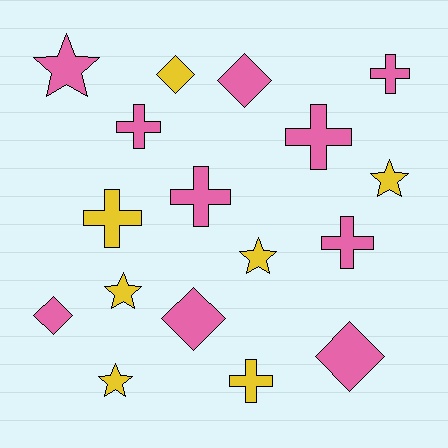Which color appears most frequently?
Pink, with 10 objects.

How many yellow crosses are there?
There are 2 yellow crosses.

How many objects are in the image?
There are 17 objects.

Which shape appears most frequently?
Cross, with 7 objects.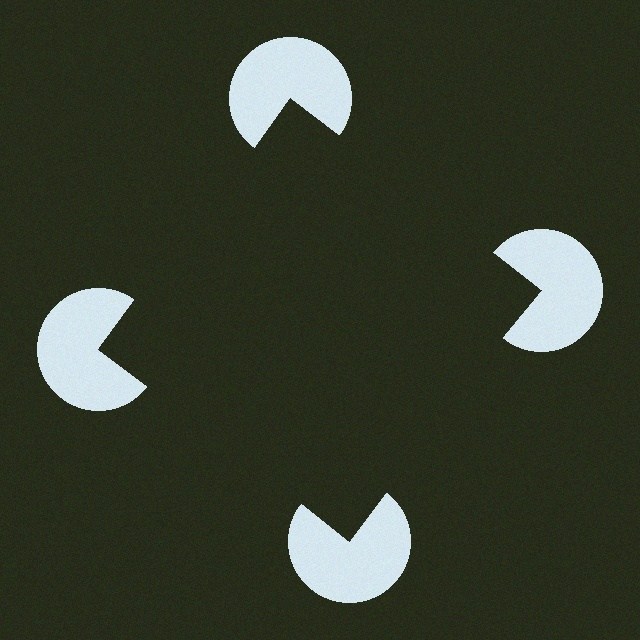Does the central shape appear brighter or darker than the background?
It typically appears slightly darker than the background, even though no actual brightness change is drawn.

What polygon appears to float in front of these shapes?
An illusory square — its edges are inferred from the aligned wedge cuts in the pac-man discs, not physically drawn.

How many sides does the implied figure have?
4 sides.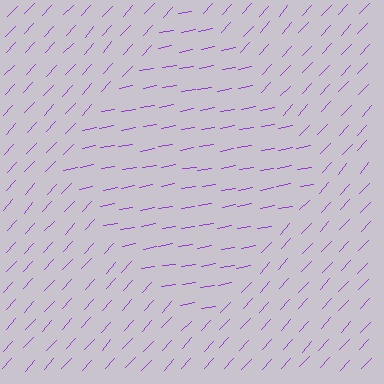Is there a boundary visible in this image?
Yes, there is a texture boundary formed by a change in line orientation.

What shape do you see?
I see a diamond.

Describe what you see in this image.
The image is filled with small purple line segments. A diamond region in the image has lines oriented differently from the surrounding lines, creating a visible texture boundary.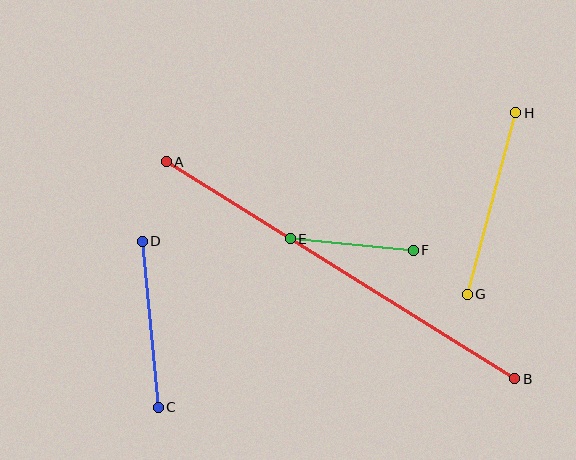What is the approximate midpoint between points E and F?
The midpoint is at approximately (352, 245) pixels.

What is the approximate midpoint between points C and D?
The midpoint is at approximately (150, 324) pixels.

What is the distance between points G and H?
The distance is approximately 188 pixels.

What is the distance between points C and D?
The distance is approximately 167 pixels.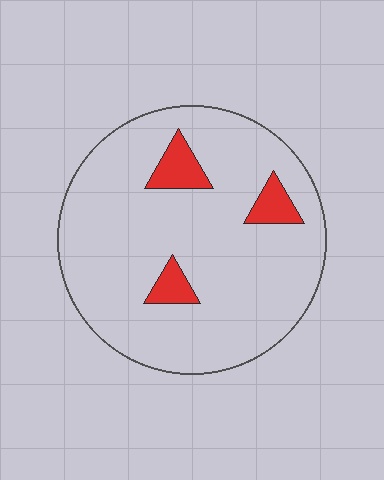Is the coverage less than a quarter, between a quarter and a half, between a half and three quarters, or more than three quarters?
Less than a quarter.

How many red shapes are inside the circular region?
3.